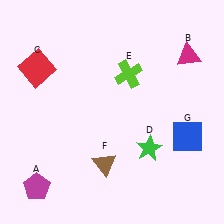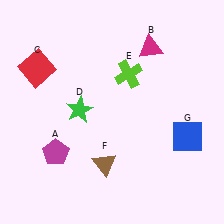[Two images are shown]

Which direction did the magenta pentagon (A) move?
The magenta pentagon (A) moved up.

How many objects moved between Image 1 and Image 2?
3 objects moved between the two images.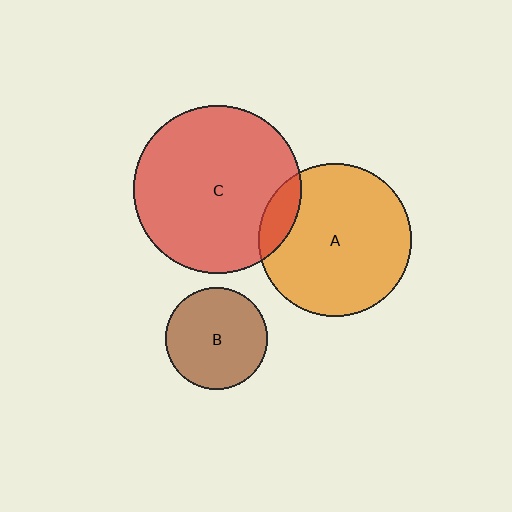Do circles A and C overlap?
Yes.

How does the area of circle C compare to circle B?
Approximately 2.7 times.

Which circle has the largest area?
Circle C (red).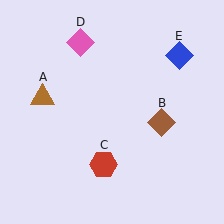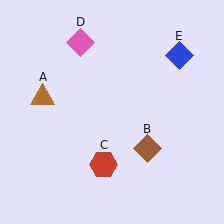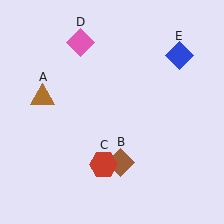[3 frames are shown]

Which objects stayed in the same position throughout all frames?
Brown triangle (object A) and red hexagon (object C) and pink diamond (object D) and blue diamond (object E) remained stationary.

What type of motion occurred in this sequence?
The brown diamond (object B) rotated clockwise around the center of the scene.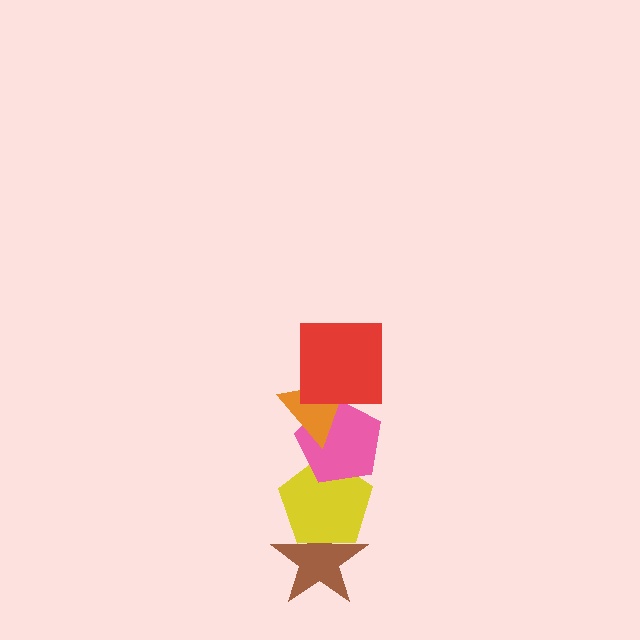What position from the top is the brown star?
The brown star is 5th from the top.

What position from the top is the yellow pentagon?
The yellow pentagon is 4th from the top.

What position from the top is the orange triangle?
The orange triangle is 2nd from the top.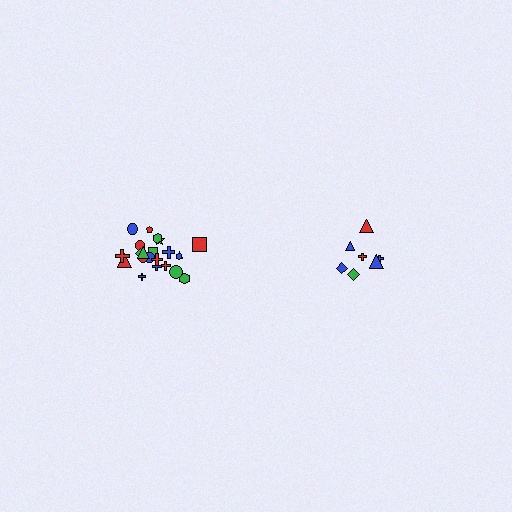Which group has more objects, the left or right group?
The left group.